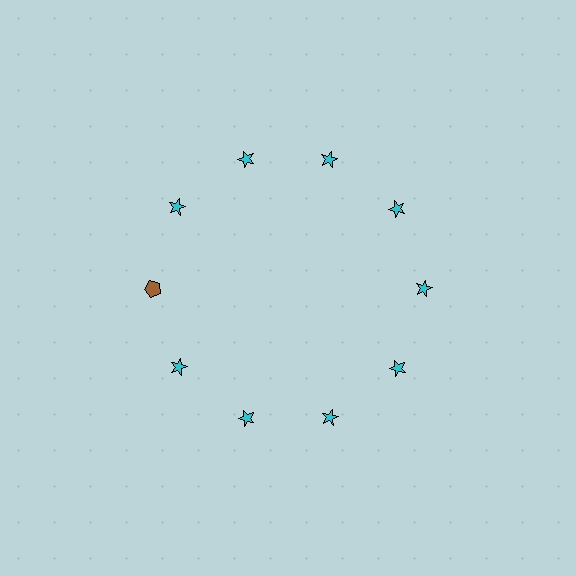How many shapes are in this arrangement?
There are 10 shapes arranged in a ring pattern.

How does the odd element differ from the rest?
It differs in both color (brown instead of cyan) and shape (pentagon instead of star).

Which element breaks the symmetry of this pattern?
The brown pentagon at roughly the 9 o'clock position breaks the symmetry. All other shapes are cyan stars.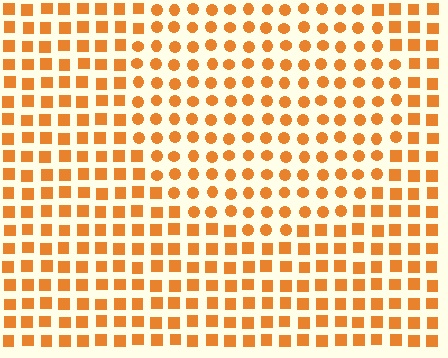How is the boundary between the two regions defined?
The boundary is defined by a change in element shape: circles inside vs. squares outside. All elements share the same color and spacing.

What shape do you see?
I see a circle.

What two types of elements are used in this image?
The image uses circles inside the circle region and squares outside it.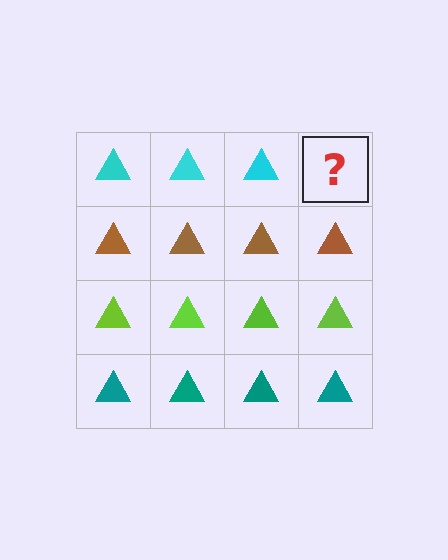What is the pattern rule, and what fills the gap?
The rule is that each row has a consistent color. The gap should be filled with a cyan triangle.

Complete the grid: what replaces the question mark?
The question mark should be replaced with a cyan triangle.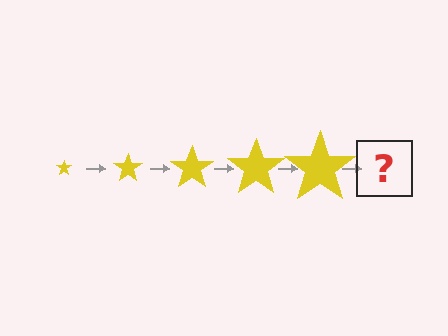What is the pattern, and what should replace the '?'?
The pattern is that the star gets progressively larger each step. The '?' should be a yellow star, larger than the previous one.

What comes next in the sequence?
The next element should be a yellow star, larger than the previous one.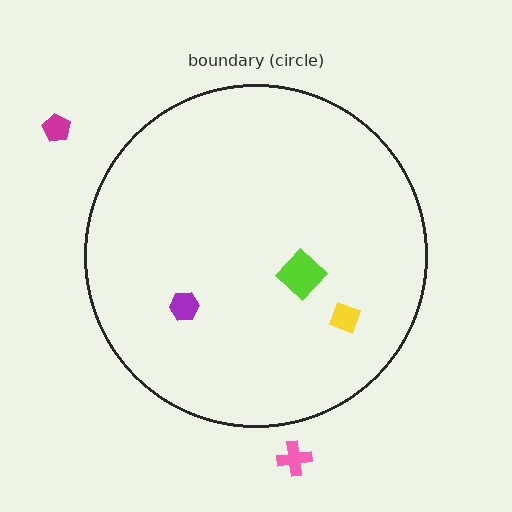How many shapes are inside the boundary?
3 inside, 2 outside.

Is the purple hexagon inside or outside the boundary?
Inside.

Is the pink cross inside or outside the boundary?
Outside.